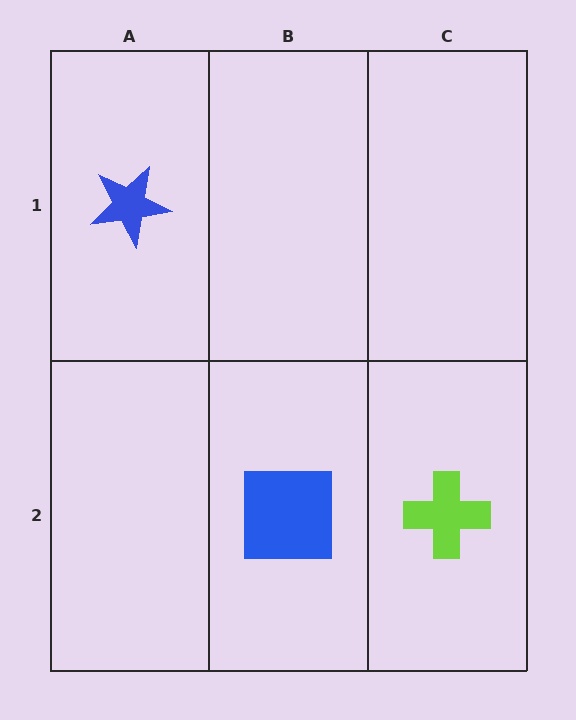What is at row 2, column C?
A lime cross.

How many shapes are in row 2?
2 shapes.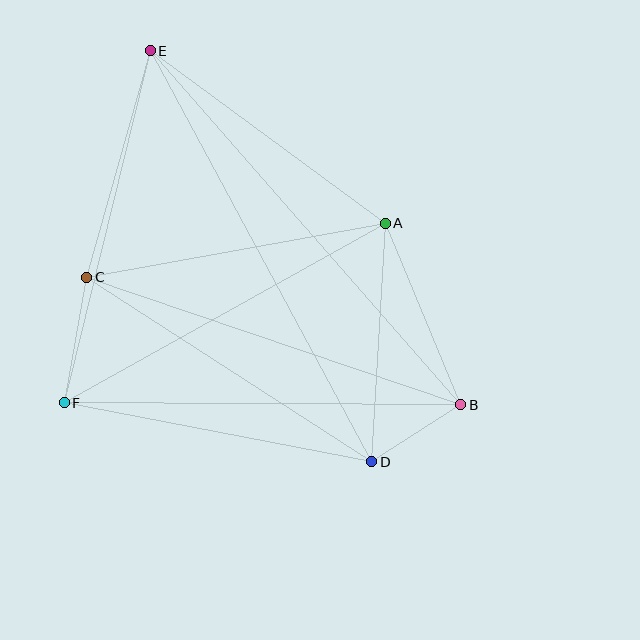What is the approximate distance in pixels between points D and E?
The distance between D and E is approximately 467 pixels.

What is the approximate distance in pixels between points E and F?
The distance between E and F is approximately 362 pixels.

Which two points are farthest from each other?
Points B and E are farthest from each other.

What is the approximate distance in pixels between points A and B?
The distance between A and B is approximately 196 pixels.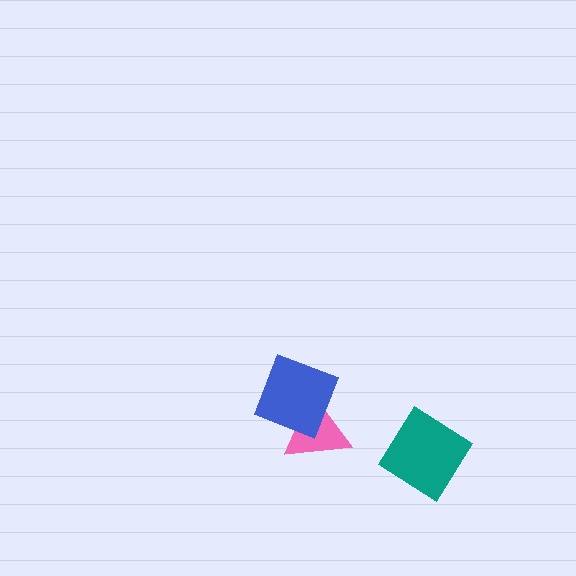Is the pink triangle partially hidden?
Yes, it is partially covered by another shape.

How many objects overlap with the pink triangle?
1 object overlaps with the pink triangle.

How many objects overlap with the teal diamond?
0 objects overlap with the teal diamond.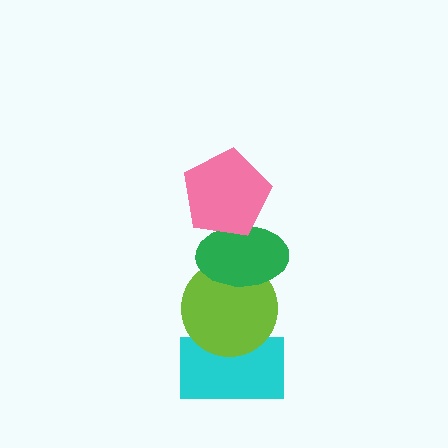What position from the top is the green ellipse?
The green ellipse is 2nd from the top.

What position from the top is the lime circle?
The lime circle is 3rd from the top.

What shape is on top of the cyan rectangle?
The lime circle is on top of the cyan rectangle.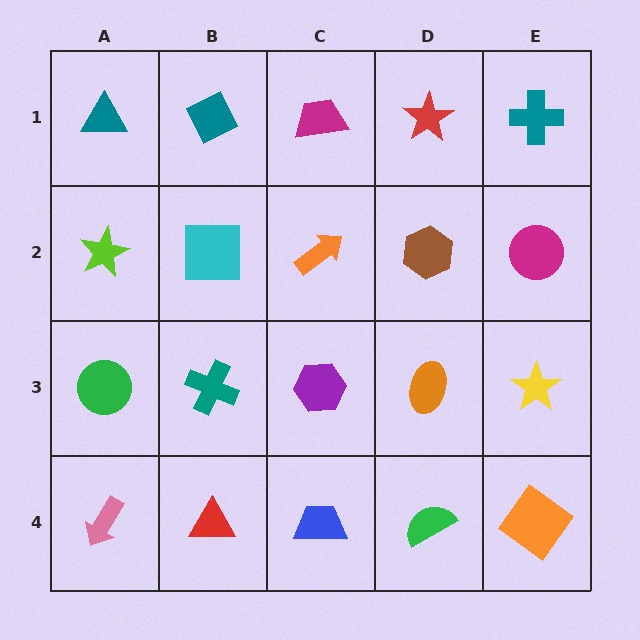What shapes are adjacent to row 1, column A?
A lime star (row 2, column A), a teal diamond (row 1, column B).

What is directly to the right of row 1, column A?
A teal diamond.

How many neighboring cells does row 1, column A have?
2.